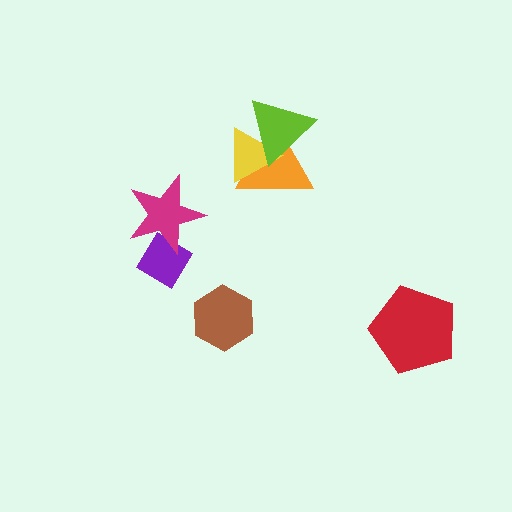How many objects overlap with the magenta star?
1 object overlaps with the magenta star.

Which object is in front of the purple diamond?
The magenta star is in front of the purple diamond.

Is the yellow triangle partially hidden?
Yes, it is partially covered by another shape.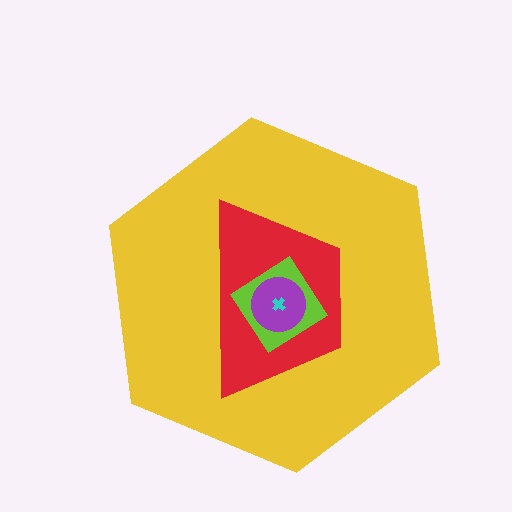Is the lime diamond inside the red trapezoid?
Yes.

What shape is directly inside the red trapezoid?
The lime diamond.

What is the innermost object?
The cyan cross.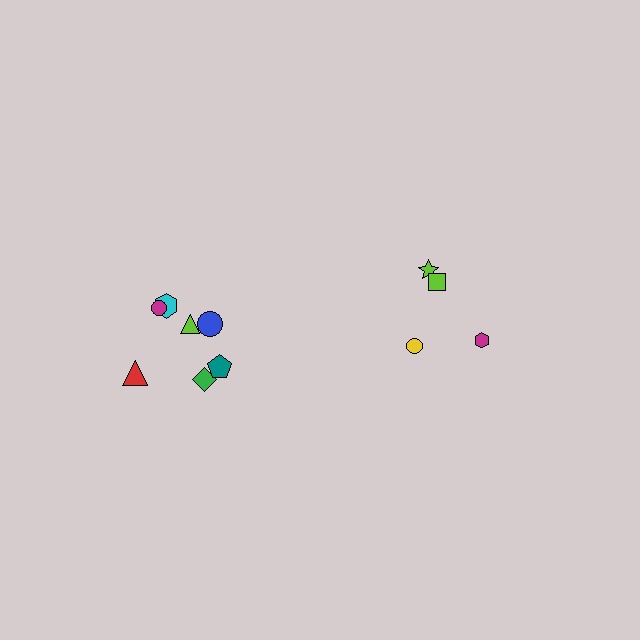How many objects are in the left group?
There are 7 objects.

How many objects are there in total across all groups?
There are 11 objects.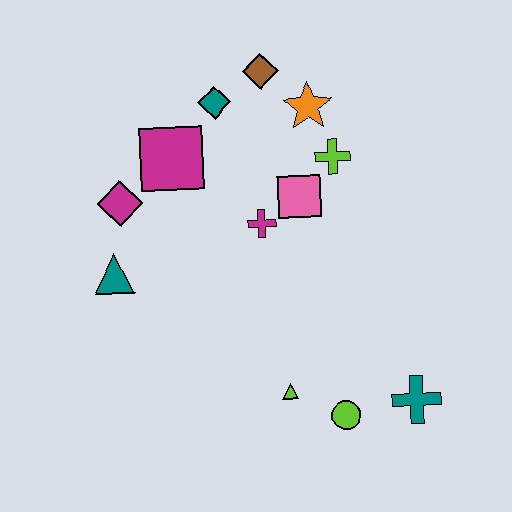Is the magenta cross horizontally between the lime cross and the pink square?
No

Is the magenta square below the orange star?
Yes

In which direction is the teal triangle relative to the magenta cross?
The teal triangle is to the left of the magenta cross.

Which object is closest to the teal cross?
The lime circle is closest to the teal cross.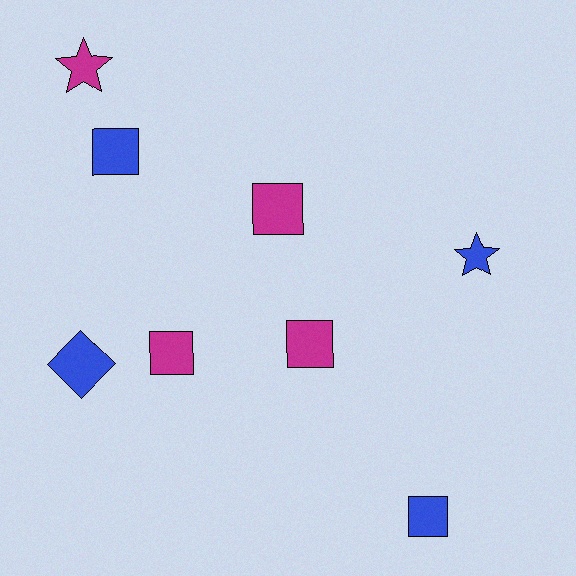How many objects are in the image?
There are 8 objects.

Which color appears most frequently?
Blue, with 4 objects.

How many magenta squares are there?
There are 3 magenta squares.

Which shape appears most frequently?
Square, with 5 objects.